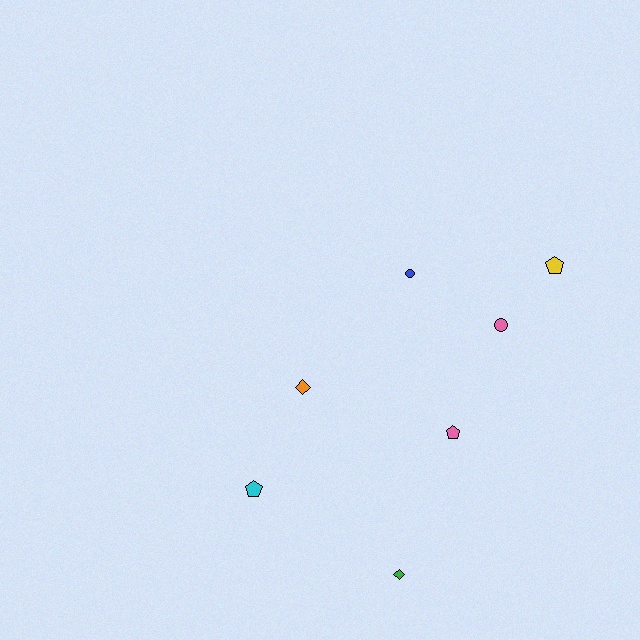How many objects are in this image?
There are 7 objects.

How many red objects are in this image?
There are no red objects.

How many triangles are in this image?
There are no triangles.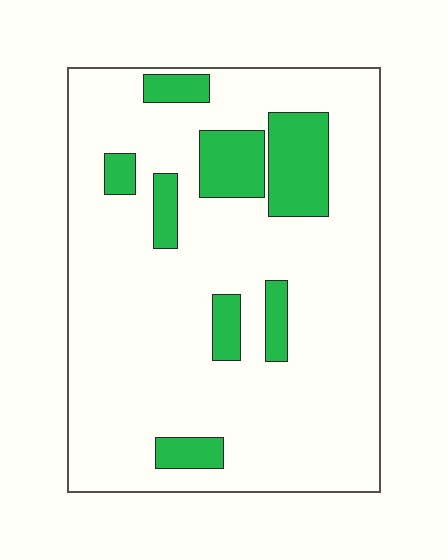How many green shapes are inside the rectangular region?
8.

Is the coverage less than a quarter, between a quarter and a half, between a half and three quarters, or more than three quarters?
Less than a quarter.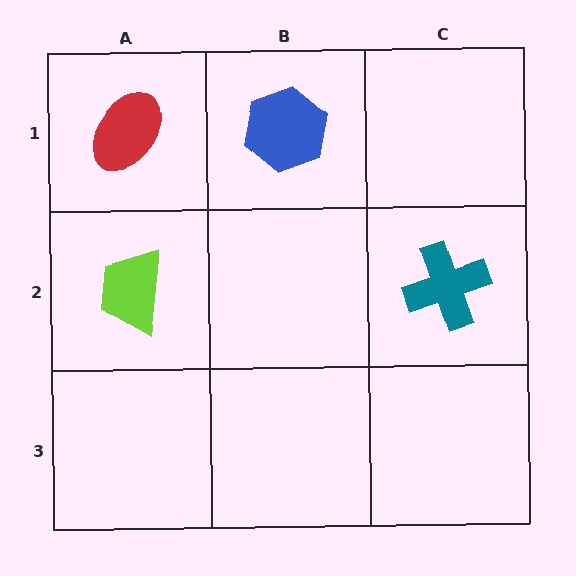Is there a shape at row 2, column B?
No, that cell is empty.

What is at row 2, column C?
A teal cross.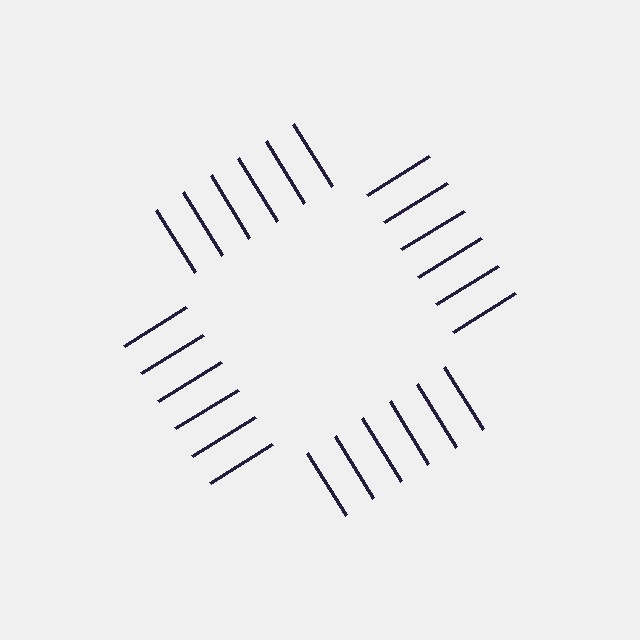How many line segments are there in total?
24 — 6 along each of the 4 edges.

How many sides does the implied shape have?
4 sides — the line-ends trace a square.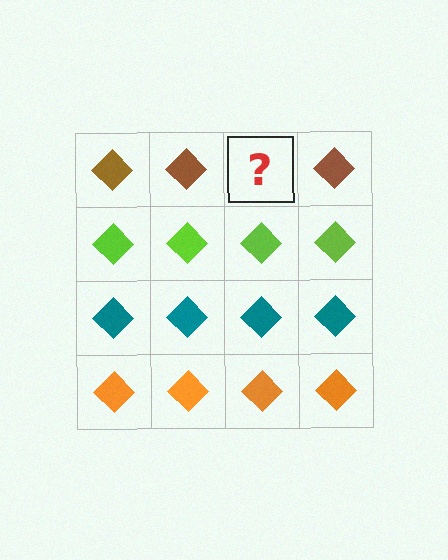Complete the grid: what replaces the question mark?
The question mark should be replaced with a brown diamond.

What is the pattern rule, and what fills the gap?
The rule is that each row has a consistent color. The gap should be filled with a brown diamond.